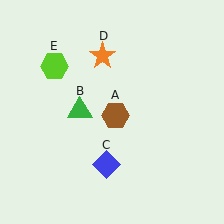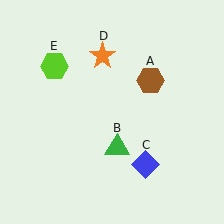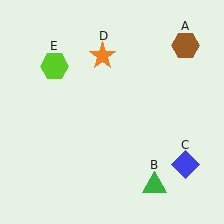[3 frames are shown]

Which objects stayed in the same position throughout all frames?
Orange star (object D) and lime hexagon (object E) remained stationary.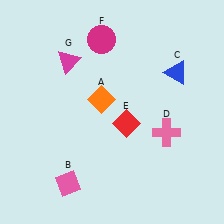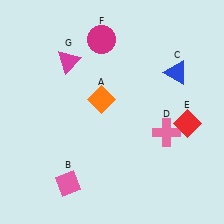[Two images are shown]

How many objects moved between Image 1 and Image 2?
1 object moved between the two images.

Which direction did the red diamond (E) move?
The red diamond (E) moved right.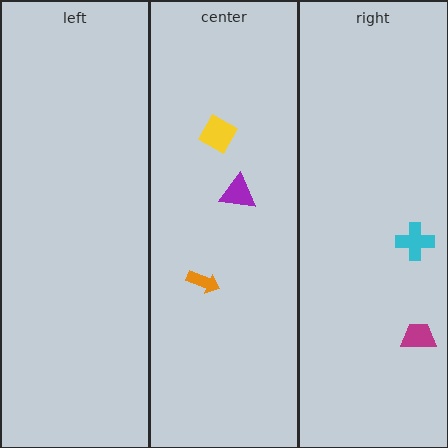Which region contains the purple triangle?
The center region.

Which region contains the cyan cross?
The right region.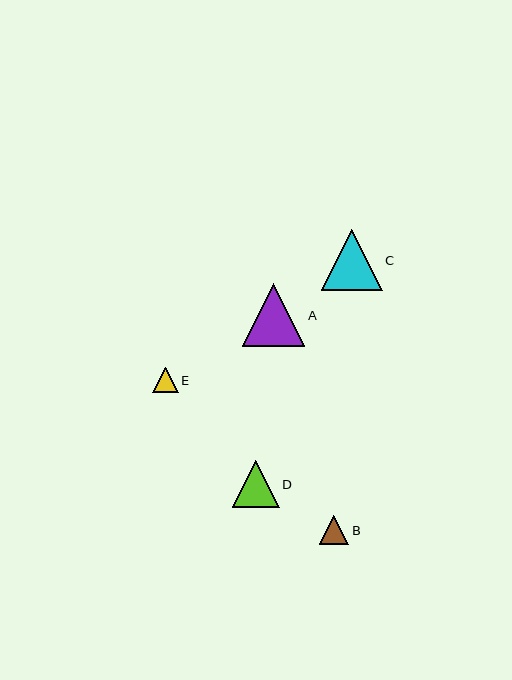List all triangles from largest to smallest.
From largest to smallest: A, C, D, B, E.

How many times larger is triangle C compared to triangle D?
Triangle C is approximately 1.3 times the size of triangle D.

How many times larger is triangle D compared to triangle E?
Triangle D is approximately 1.9 times the size of triangle E.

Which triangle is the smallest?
Triangle E is the smallest with a size of approximately 25 pixels.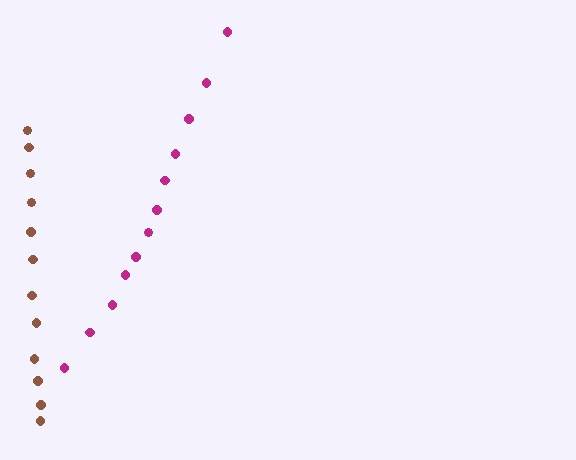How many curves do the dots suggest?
There are 2 distinct paths.